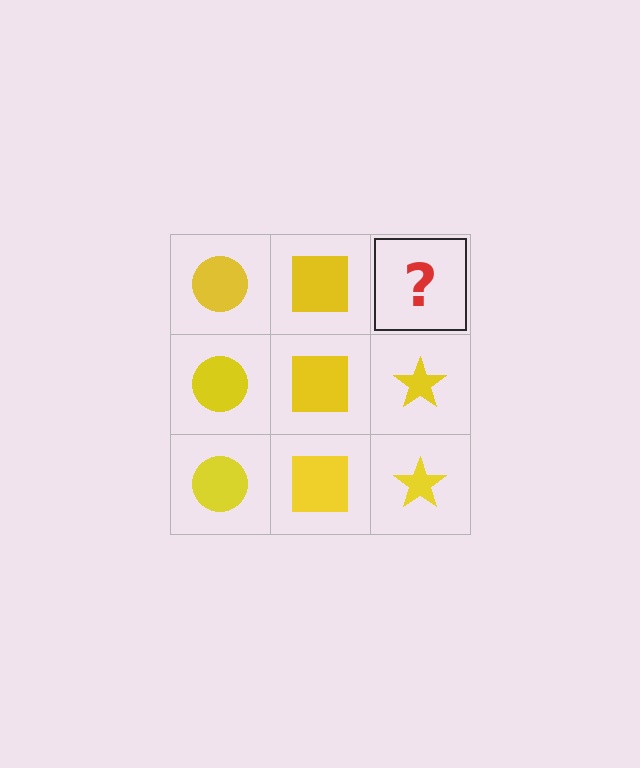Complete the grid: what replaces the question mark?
The question mark should be replaced with a yellow star.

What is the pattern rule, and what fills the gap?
The rule is that each column has a consistent shape. The gap should be filled with a yellow star.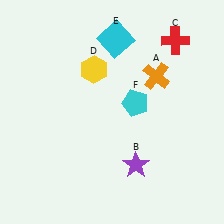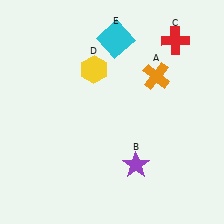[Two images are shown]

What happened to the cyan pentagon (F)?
The cyan pentagon (F) was removed in Image 2. It was in the top-right area of Image 1.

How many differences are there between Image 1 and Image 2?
There is 1 difference between the two images.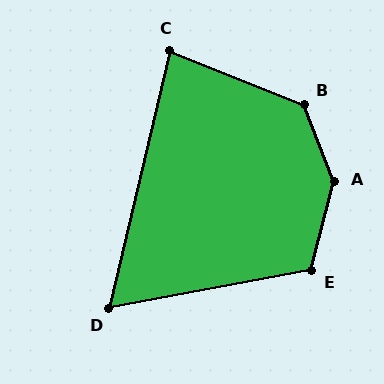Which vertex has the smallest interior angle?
D, at approximately 66 degrees.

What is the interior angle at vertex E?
Approximately 115 degrees (obtuse).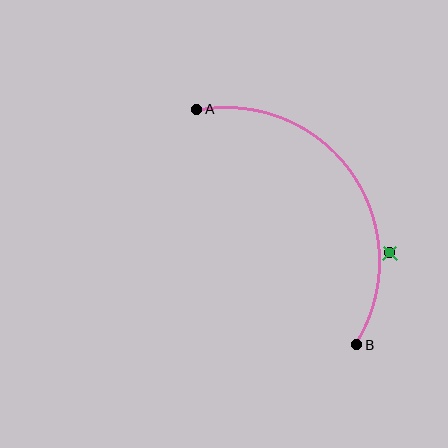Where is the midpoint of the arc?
The arc midpoint is the point on the curve farthest from the straight line joining A and B. It sits above and to the right of that line.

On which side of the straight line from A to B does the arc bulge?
The arc bulges above and to the right of the straight line connecting A and B.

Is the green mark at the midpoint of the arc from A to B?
No — the green mark does not lie on the arc at all. It sits slightly outside the curve.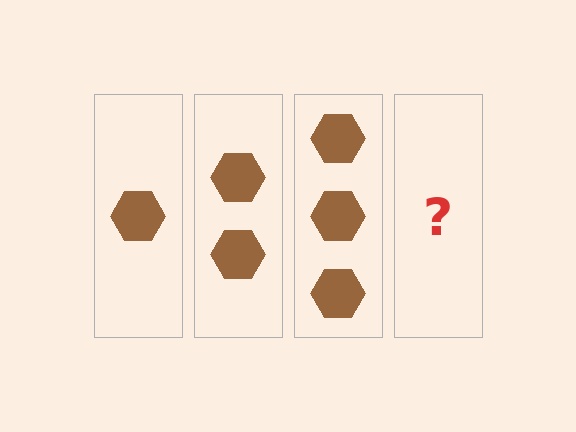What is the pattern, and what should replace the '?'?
The pattern is that each step adds one more hexagon. The '?' should be 4 hexagons.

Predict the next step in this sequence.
The next step is 4 hexagons.